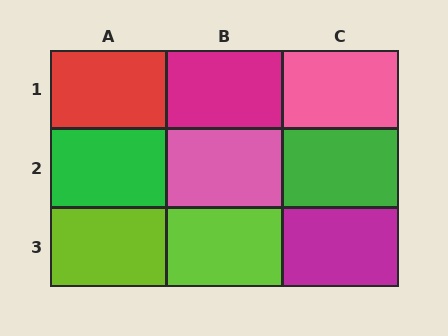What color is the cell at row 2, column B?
Pink.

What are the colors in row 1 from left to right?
Red, magenta, pink.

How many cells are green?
2 cells are green.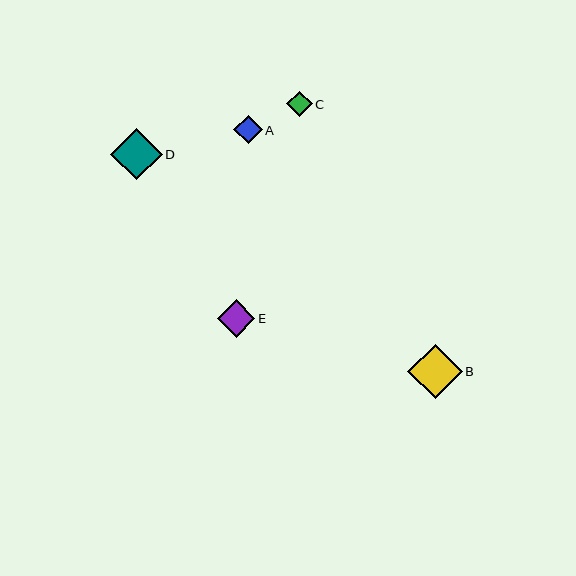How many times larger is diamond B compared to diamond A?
Diamond B is approximately 1.9 times the size of diamond A.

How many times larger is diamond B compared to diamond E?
Diamond B is approximately 1.4 times the size of diamond E.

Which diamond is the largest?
Diamond B is the largest with a size of approximately 54 pixels.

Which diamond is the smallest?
Diamond C is the smallest with a size of approximately 25 pixels.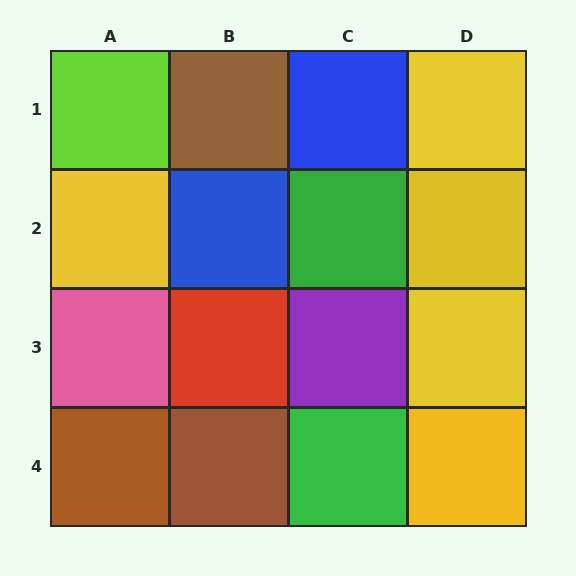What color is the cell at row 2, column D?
Yellow.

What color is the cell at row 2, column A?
Yellow.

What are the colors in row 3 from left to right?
Pink, red, purple, yellow.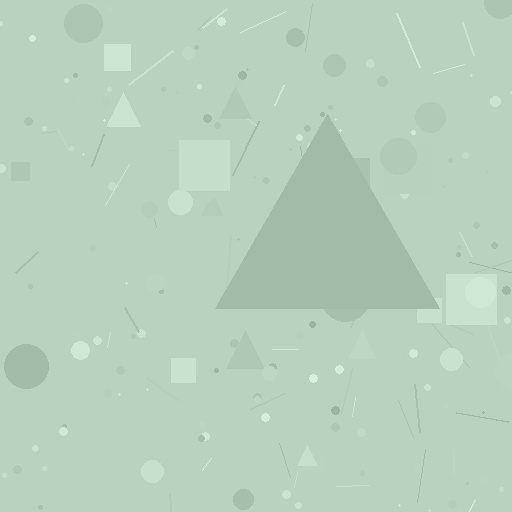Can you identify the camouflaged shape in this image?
The camouflaged shape is a triangle.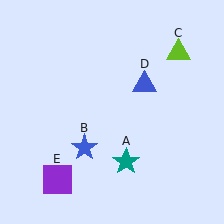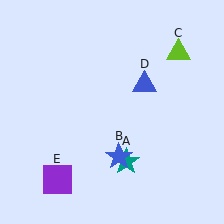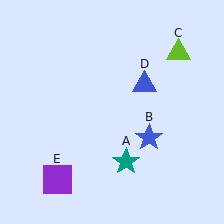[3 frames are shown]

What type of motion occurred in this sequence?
The blue star (object B) rotated counterclockwise around the center of the scene.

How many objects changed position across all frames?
1 object changed position: blue star (object B).